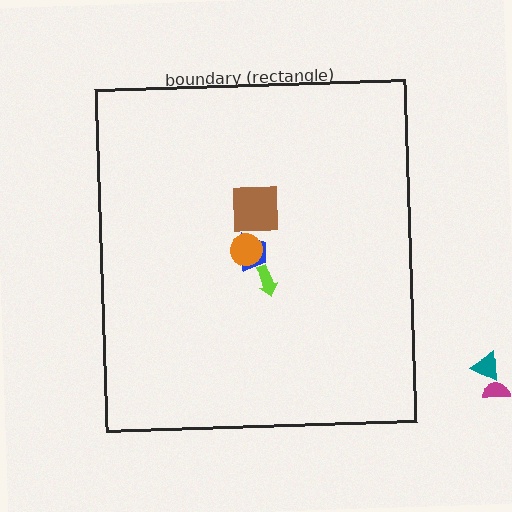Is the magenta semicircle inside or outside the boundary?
Outside.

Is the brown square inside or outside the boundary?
Inside.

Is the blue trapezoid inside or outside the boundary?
Inside.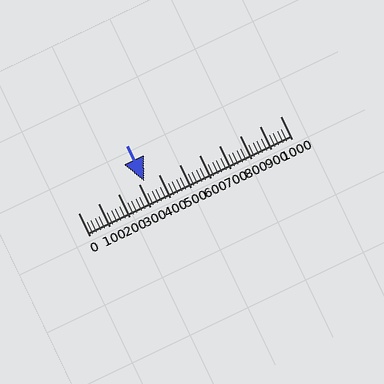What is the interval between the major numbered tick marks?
The major tick marks are spaced 100 units apart.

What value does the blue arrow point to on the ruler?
The blue arrow points to approximately 328.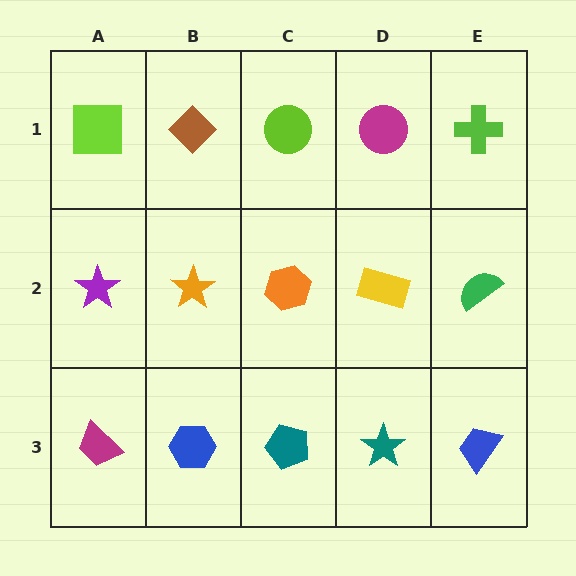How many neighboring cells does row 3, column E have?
2.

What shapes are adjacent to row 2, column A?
A lime square (row 1, column A), a magenta trapezoid (row 3, column A), an orange star (row 2, column B).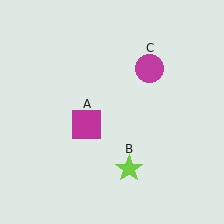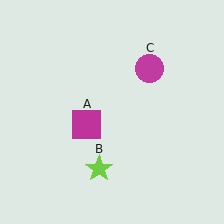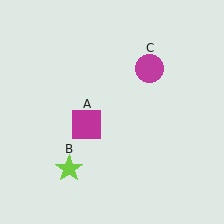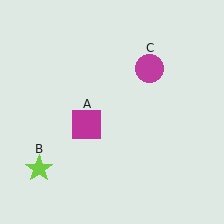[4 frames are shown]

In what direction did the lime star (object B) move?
The lime star (object B) moved left.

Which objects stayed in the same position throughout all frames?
Magenta square (object A) and magenta circle (object C) remained stationary.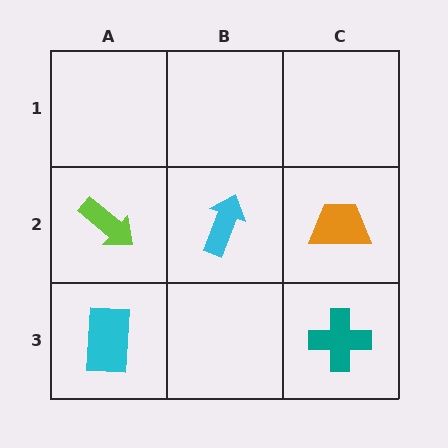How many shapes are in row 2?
3 shapes.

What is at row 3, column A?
A cyan rectangle.